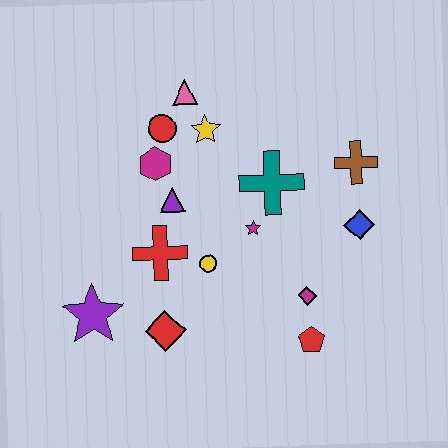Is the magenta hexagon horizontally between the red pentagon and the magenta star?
No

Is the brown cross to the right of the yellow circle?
Yes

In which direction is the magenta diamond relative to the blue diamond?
The magenta diamond is below the blue diamond.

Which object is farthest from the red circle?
The red pentagon is farthest from the red circle.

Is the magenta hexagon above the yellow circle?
Yes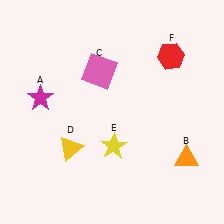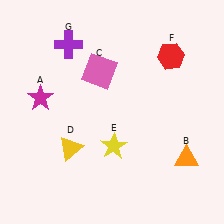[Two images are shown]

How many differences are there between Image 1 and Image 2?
There is 1 difference between the two images.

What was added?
A purple cross (G) was added in Image 2.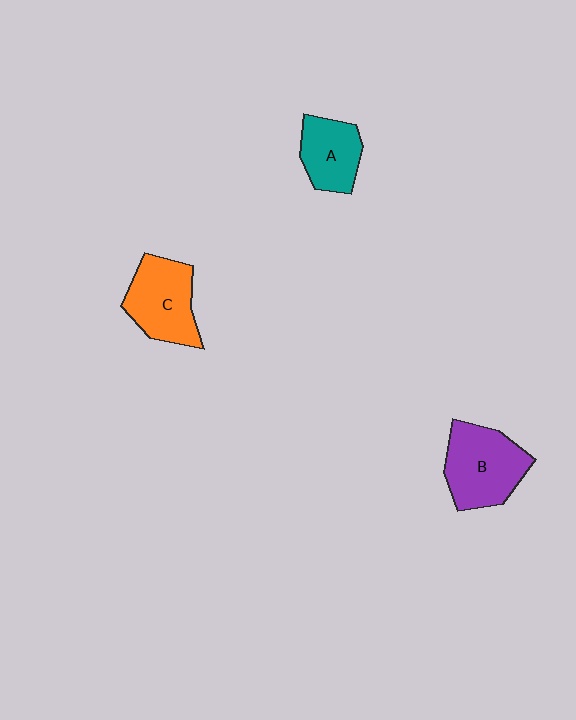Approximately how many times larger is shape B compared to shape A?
Approximately 1.4 times.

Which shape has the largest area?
Shape B (purple).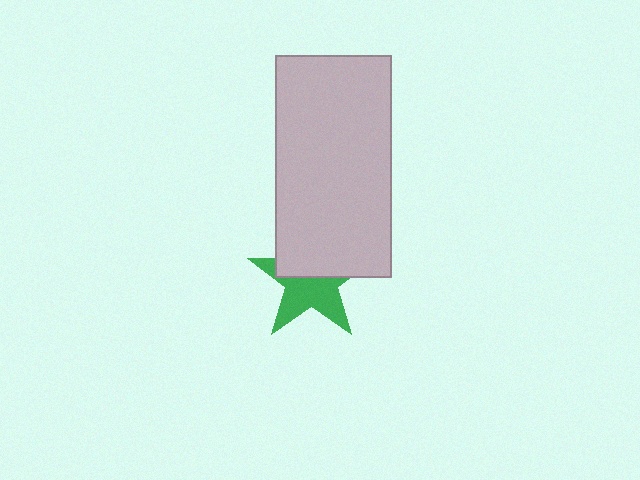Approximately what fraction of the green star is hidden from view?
Roughly 46% of the green star is hidden behind the light gray rectangle.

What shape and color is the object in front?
The object in front is a light gray rectangle.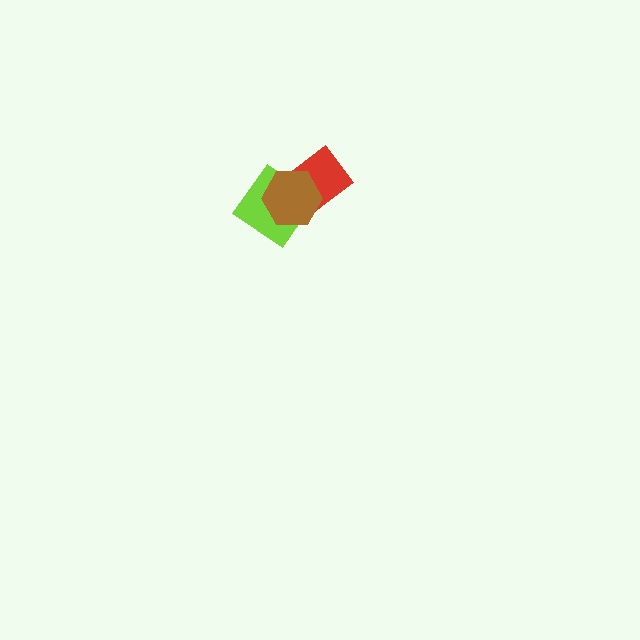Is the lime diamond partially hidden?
Yes, it is partially covered by another shape.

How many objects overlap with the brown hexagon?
2 objects overlap with the brown hexagon.